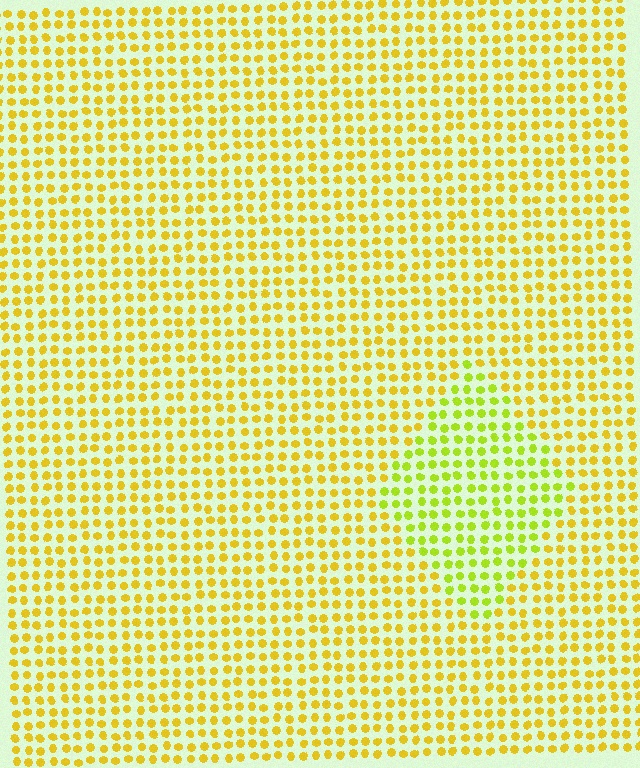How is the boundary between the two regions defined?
The boundary is defined purely by a slight shift in hue (about 29 degrees). Spacing, size, and orientation are identical on both sides.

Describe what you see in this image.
The image is filled with small yellow elements in a uniform arrangement. A diamond-shaped region is visible where the elements are tinted to a slightly different hue, forming a subtle color boundary.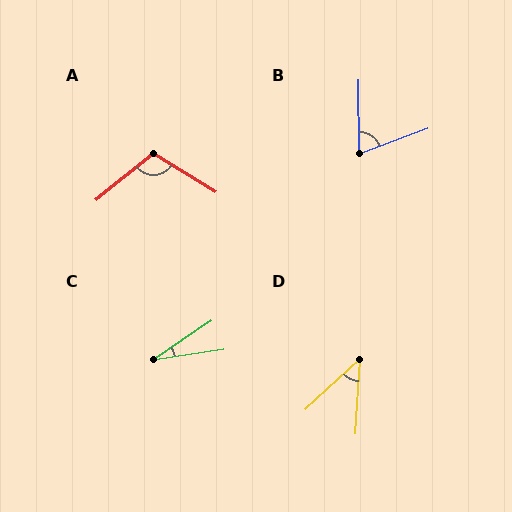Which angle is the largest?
A, at approximately 109 degrees.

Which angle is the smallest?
C, at approximately 25 degrees.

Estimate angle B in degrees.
Approximately 70 degrees.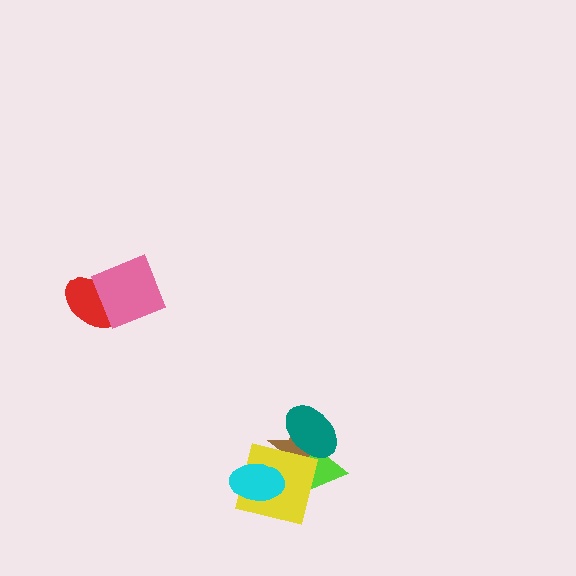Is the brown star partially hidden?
Yes, it is partially covered by another shape.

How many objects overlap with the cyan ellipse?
2 objects overlap with the cyan ellipse.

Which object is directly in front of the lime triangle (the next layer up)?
The teal ellipse is directly in front of the lime triangle.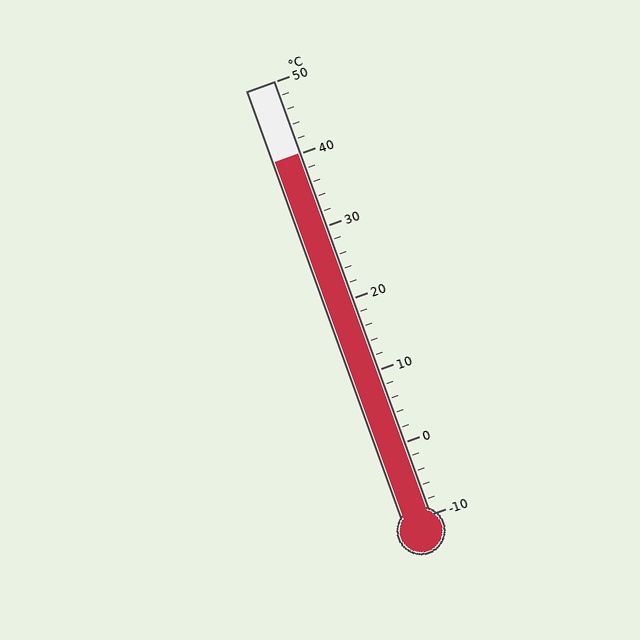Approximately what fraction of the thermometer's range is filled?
The thermometer is filled to approximately 85% of its range.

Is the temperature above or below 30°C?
The temperature is above 30°C.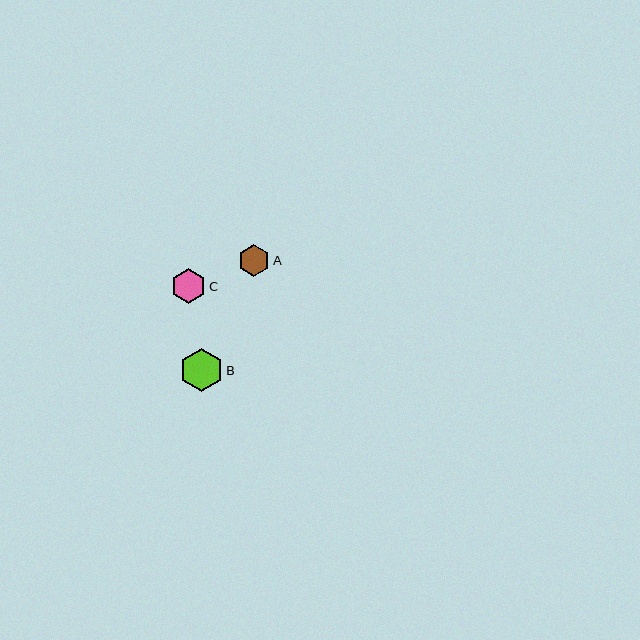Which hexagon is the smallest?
Hexagon A is the smallest with a size of approximately 32 pixels.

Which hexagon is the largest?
Hexagon B is the largest with a size of approximately 43 pixels.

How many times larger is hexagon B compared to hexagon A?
Hexagon B is approximately 1.4 times the size of hexagon A.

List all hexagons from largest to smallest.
From largest to smallest: B, C, A.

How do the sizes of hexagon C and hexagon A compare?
Hexagon C and hexagon A are approximately the same size.